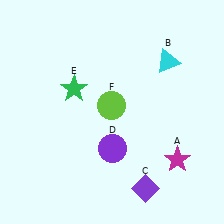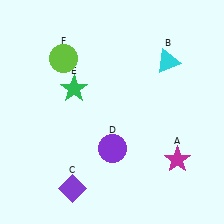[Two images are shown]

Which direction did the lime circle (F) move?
The lime circle (F) moved left.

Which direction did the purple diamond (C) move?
The purple diamond (C) moved left.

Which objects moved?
The objects that moved are: the purple diamond (C), the lime circle (F).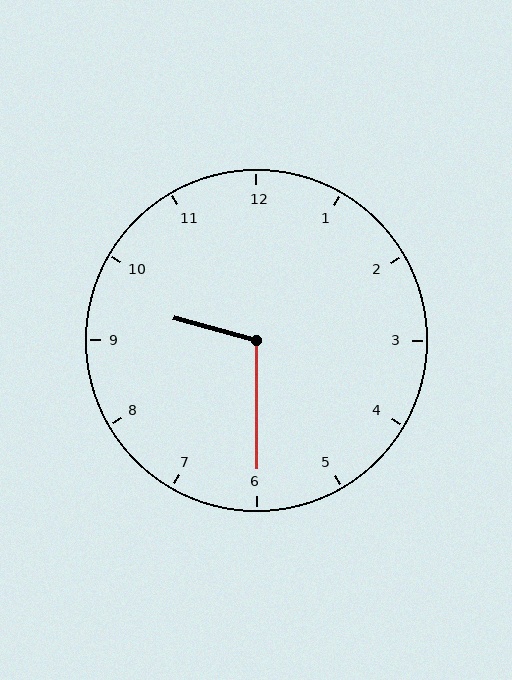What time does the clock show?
9:30.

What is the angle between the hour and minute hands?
Approximately 105 degrees.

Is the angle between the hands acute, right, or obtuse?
It is obtuse.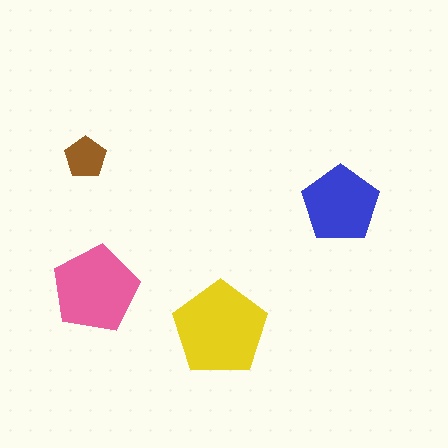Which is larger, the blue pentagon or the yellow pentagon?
The yellow one.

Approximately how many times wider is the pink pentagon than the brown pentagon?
About 2 times wider.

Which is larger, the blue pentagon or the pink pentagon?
The pink one.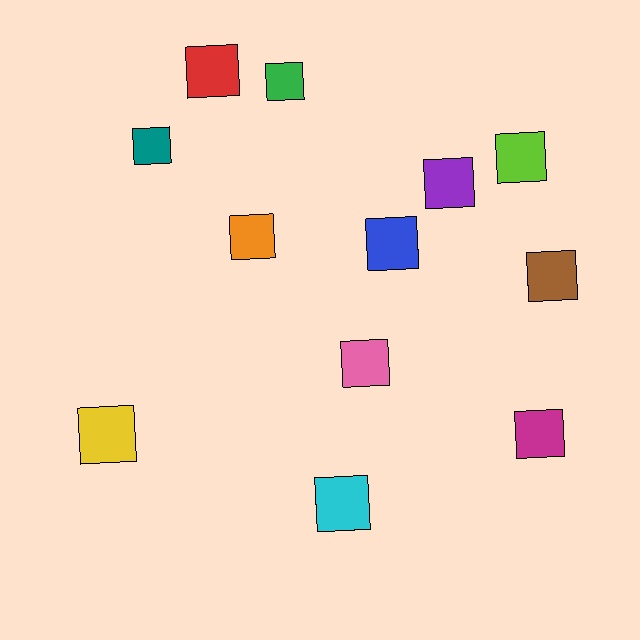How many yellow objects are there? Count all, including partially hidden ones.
There is 1 yellow object.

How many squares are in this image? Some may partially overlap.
There are 12 squares.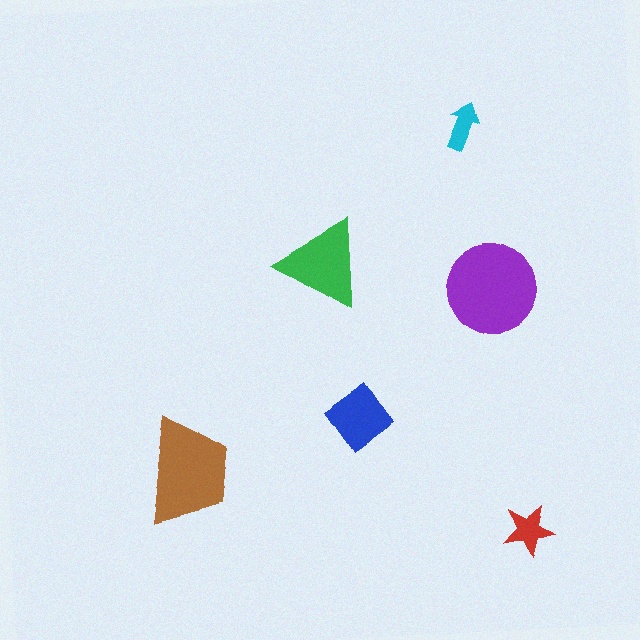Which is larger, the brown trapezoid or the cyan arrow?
The brown trapezoid.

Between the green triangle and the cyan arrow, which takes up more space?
The green triangle.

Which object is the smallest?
The cyan arrow.